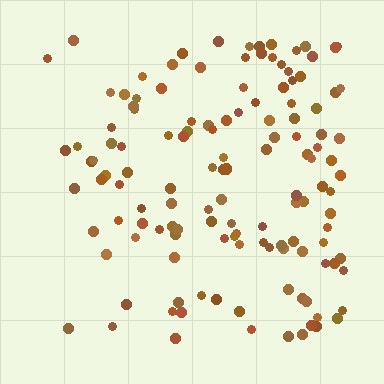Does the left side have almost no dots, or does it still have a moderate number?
Still a moderate number, just noticeably fewer than the right.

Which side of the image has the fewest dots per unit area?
The left.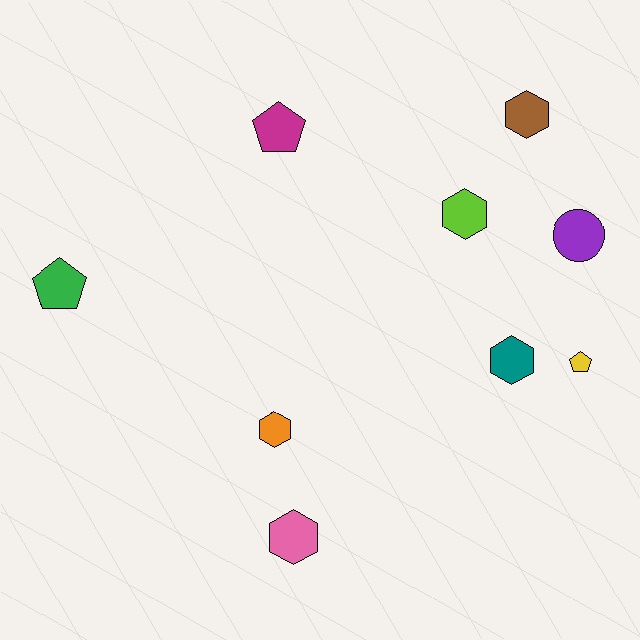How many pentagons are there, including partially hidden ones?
There are 3 pentagons.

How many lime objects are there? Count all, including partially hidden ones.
There is 1 lime object.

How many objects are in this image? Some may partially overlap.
There are 9 objects.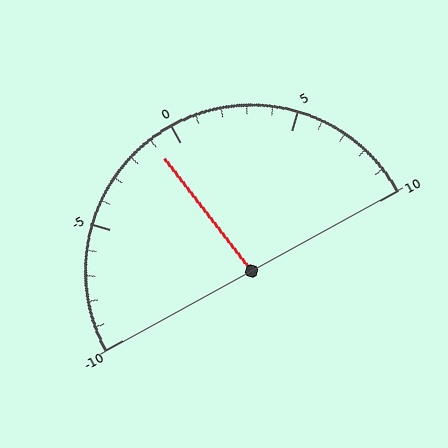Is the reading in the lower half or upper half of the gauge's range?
The reading is in the lower half of the range (-10 to 10).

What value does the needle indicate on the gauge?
The needle indicates approximately -1.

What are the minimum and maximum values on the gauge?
The gauge ranges from -10 to 10.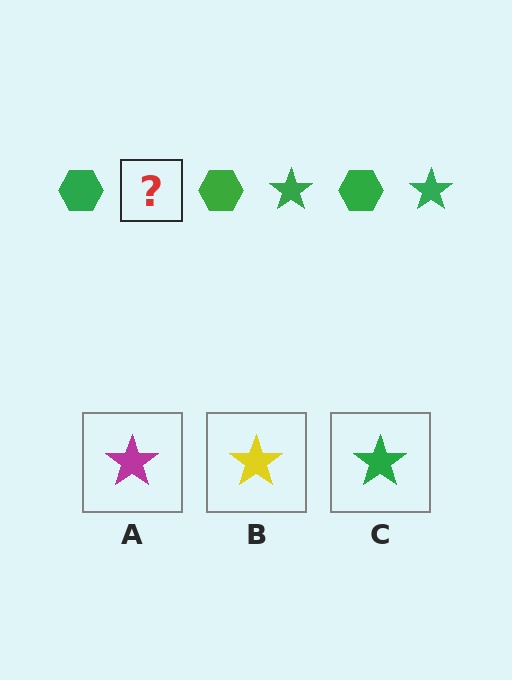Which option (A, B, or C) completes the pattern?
C.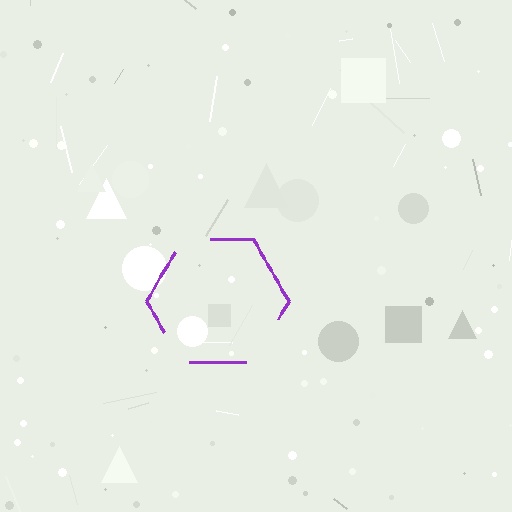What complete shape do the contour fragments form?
The contour fragments form a hexagon.